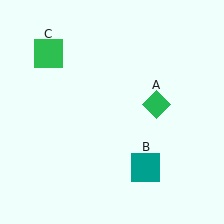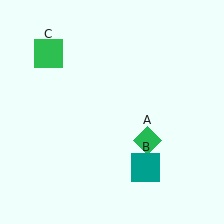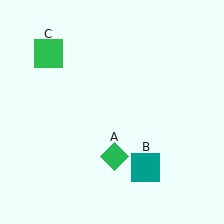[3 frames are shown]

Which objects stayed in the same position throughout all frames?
Teal square (object B) and green square (object C) remained stationary.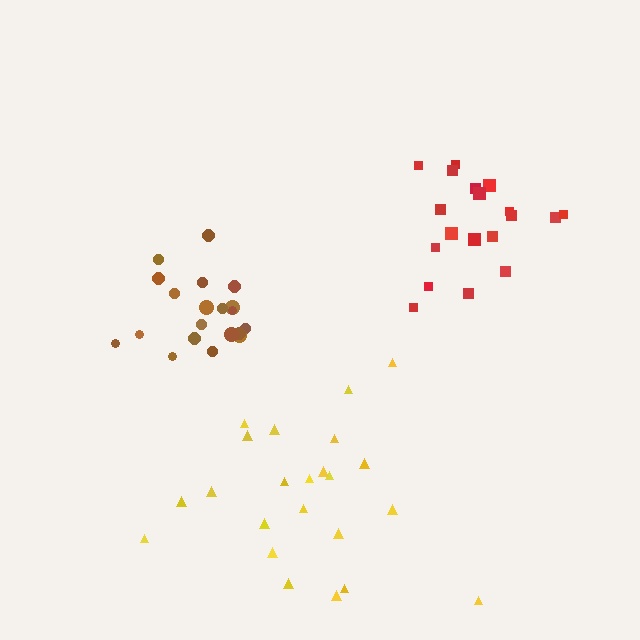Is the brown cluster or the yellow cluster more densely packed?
Brown.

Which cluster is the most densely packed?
Brown.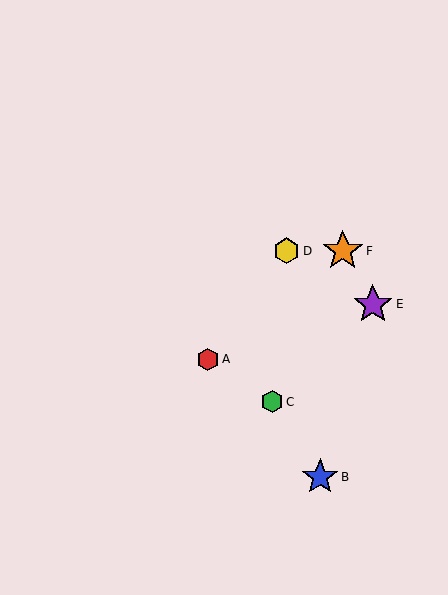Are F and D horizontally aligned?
Yes, both are at y≈251.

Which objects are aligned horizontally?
Objects D, F are aligned horizontally.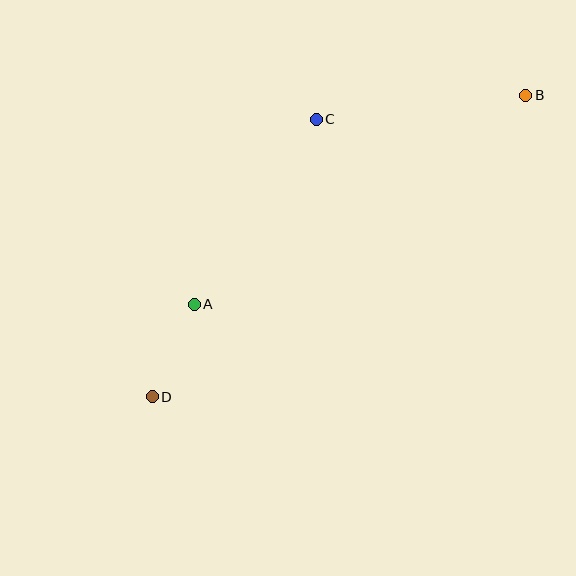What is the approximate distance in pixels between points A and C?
The distance between A and C is approximately 221 pixels.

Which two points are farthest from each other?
Points B and D are farthest from each other.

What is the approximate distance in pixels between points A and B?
The distance between A and B is approximately 392 pixels.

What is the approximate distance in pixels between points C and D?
The distance between C and D is approximately 322 pixels.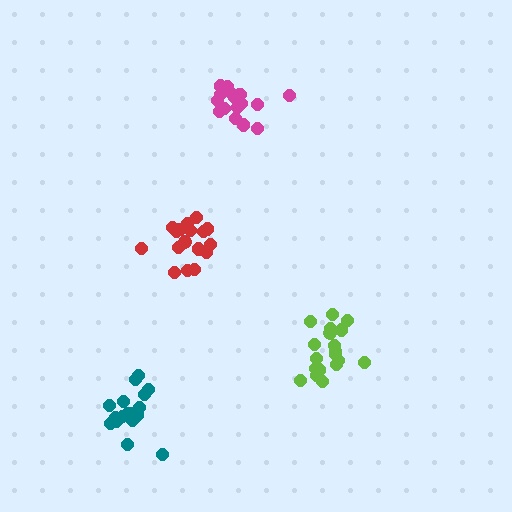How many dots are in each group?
Group 1: 16 dots, Group 2: 17 dots, Group 3: 19 dots, Group 4: 18 dots (70 total).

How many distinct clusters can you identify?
There are 4 distinct clusters.